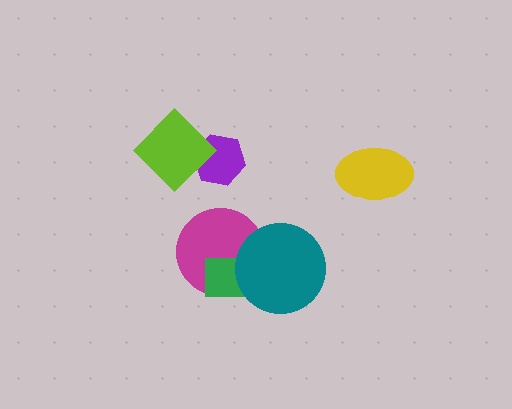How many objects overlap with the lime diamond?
1 object overlaps with the lime diamond.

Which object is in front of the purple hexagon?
The lime diamond is in front of the purple hexagon.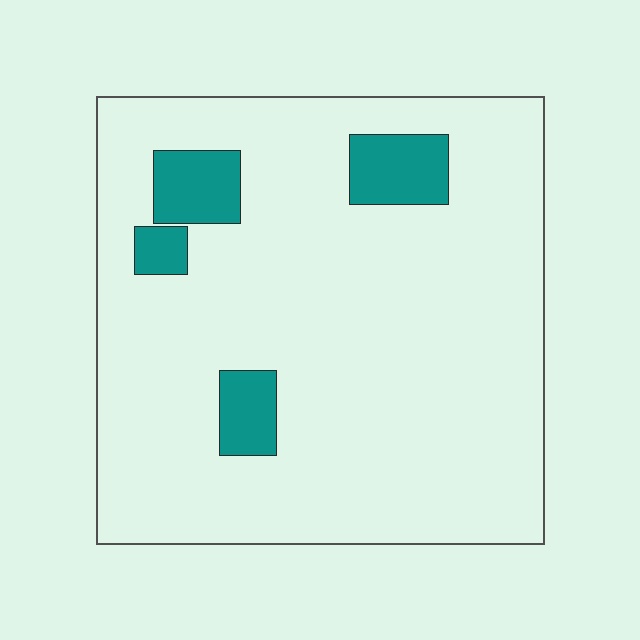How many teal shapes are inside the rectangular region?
4.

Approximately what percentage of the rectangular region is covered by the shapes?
Approximately 10%.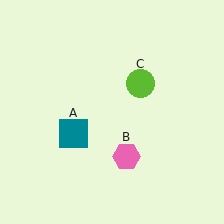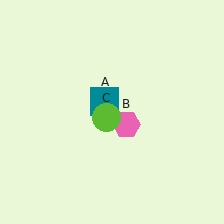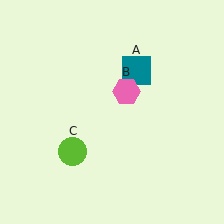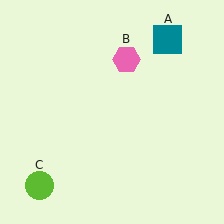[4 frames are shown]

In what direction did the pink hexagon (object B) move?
The pink hexagon (object B) moved up.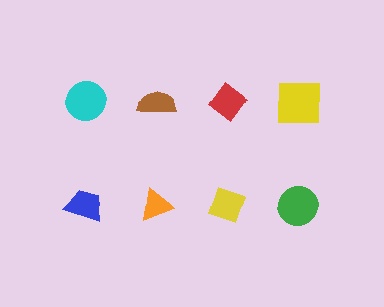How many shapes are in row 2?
4 shapes.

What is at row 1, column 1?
A cyan circle.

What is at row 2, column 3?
A yellow diamond.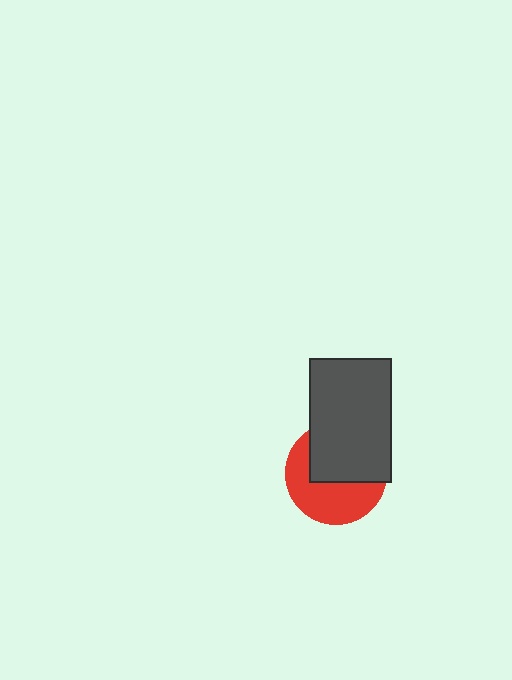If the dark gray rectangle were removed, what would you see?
You would see the complete red circle.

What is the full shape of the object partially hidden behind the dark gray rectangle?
The partially hidden object is a red circle.